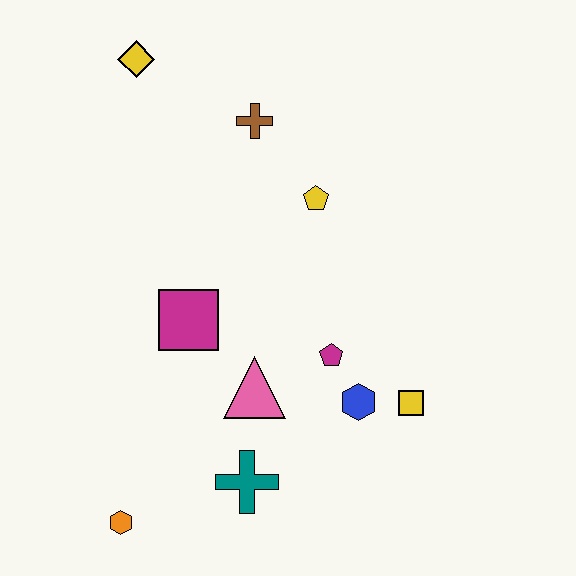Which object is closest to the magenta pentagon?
The blue hexagon is closest to the magenta pentagon.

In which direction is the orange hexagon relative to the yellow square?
The orange hexagon is to the left of the yellow square.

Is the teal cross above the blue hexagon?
No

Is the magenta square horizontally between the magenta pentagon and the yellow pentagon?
No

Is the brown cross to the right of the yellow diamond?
Yes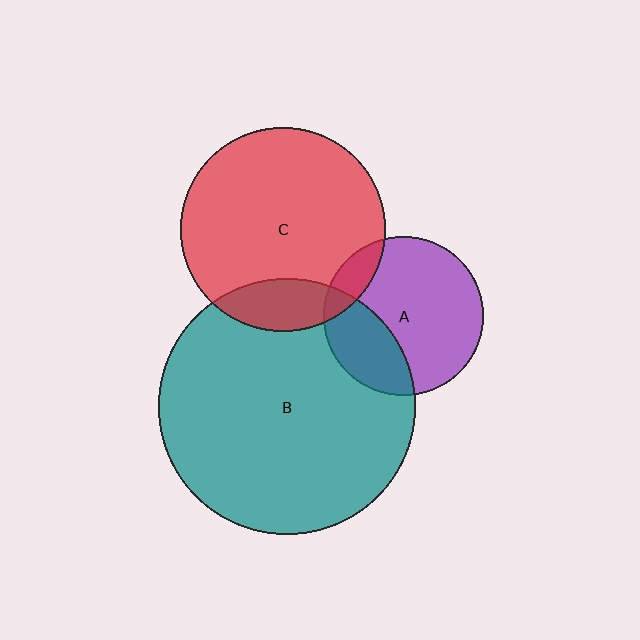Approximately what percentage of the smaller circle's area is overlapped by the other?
Approximately 10%.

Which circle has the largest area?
Circle B (teal).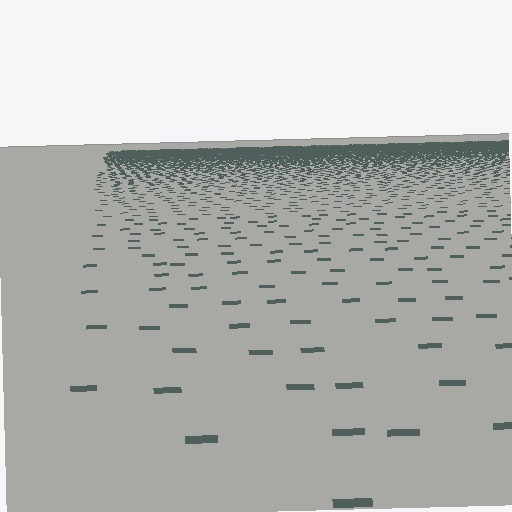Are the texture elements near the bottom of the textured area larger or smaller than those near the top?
Larger. Near the bottom, elements are closer to the viewer and appear at a bigger on-screen size.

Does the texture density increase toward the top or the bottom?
Density increases toward the top.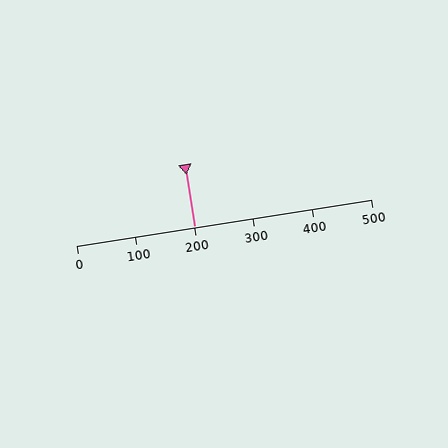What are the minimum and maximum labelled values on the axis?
The axis runs from 0 to 500.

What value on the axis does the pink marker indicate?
The marker indicates approximately 200.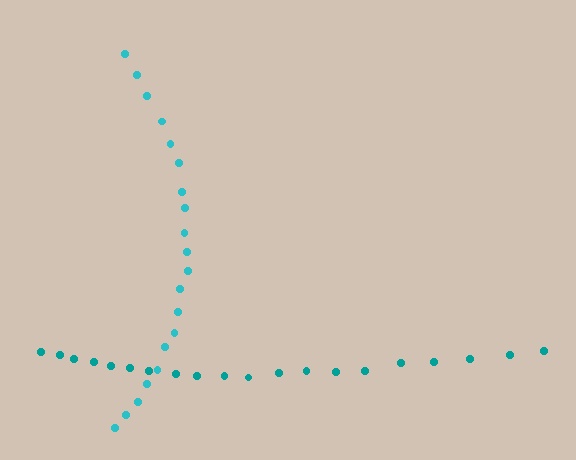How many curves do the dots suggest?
There are 2 distinct paths.